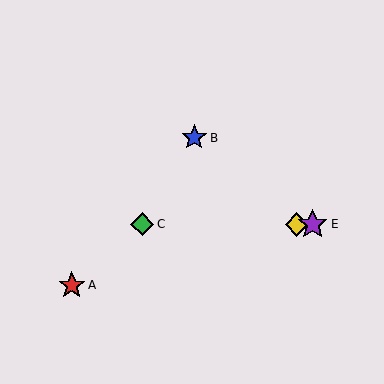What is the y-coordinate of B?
Object B is at y≈138.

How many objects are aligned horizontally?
3 objects (C, D, E) are aligned horizontally.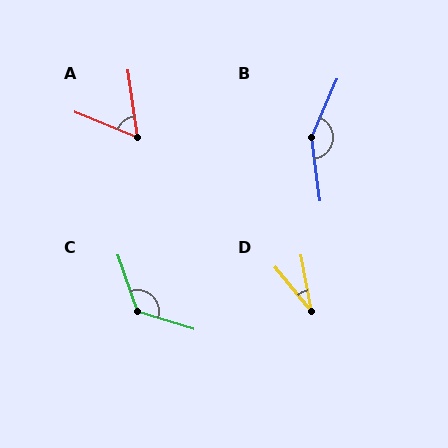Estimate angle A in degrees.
Approximately 60 degrees.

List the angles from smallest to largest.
D (28°), A (60°), C (126°), B (149°).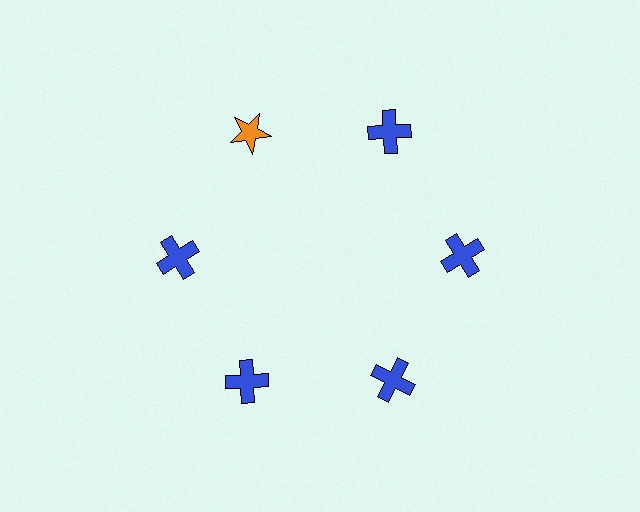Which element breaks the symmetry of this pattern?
The orange star at roughly the 11 o'clock position breaks the symmetry. All other shapes are blue crosses.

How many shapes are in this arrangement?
There are 6 shapes arranged in a ring pattern.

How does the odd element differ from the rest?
It differs in both color (orange instead of blue) and shape (star instead of cross).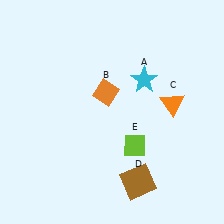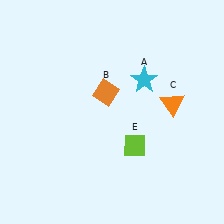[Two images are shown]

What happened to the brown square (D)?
The brown square (D) was removed in Image 2. It was in the bottom-right area of Image 1.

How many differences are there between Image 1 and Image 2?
There is 1 difference between the two images.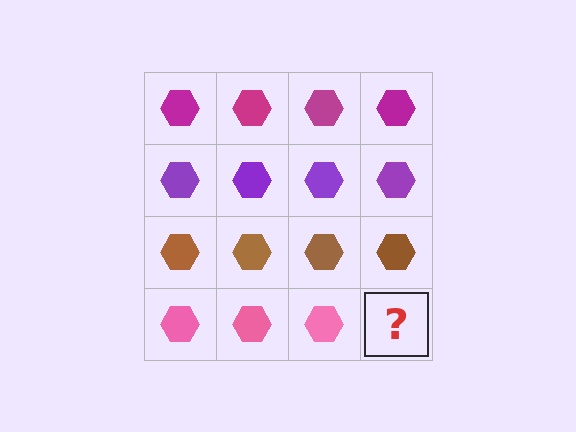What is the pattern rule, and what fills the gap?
The rule is that each row has a consistent color. The gap should be filled with a pink hexagon.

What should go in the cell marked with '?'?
The missing cell should contain a pink hexagon.